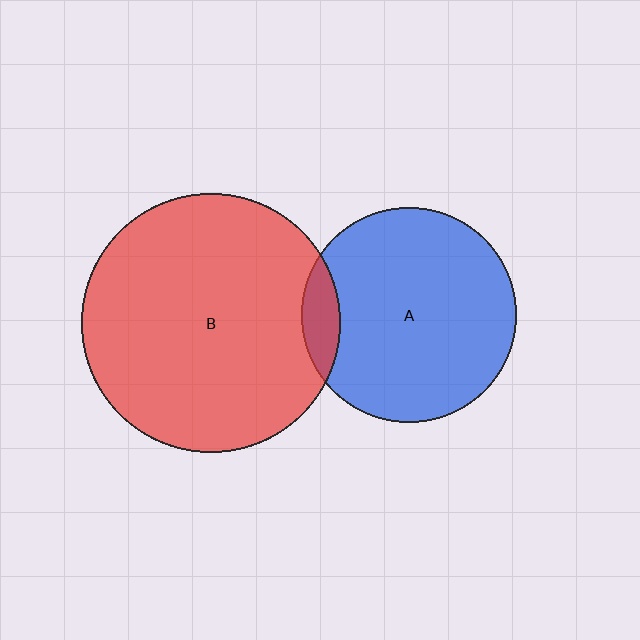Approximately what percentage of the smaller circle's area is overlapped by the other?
Approximately 10%.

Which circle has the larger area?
Circle B (red).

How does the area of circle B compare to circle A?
Approximately 1.5 times.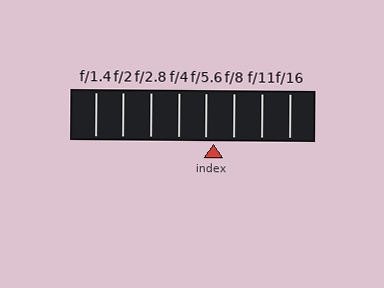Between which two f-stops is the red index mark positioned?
The index mark is between f/5.6 and f/8.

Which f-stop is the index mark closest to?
The index mark is closest to f/5.6.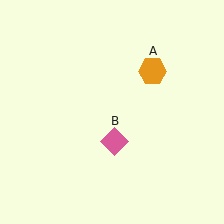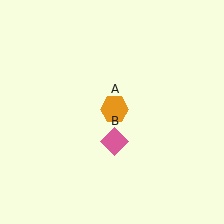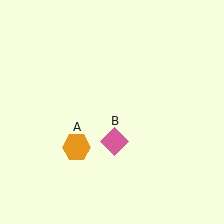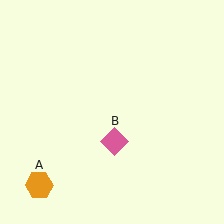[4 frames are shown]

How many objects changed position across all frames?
1 object changed position: orange hexagon (object A).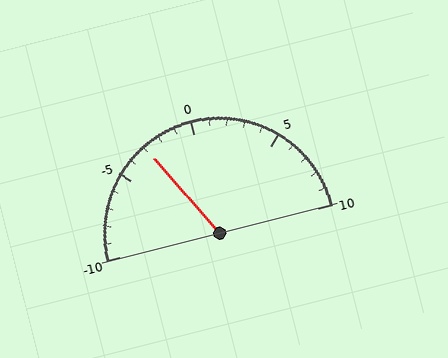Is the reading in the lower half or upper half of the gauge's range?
The reading is in the lower half of the range (-10 to 10).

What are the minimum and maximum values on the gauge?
The gauge ranges from -10 to 10.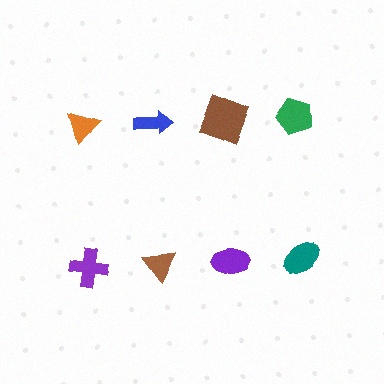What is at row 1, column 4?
A green pentagon.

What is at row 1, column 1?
An orange triangle.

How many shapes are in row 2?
4 shapes.